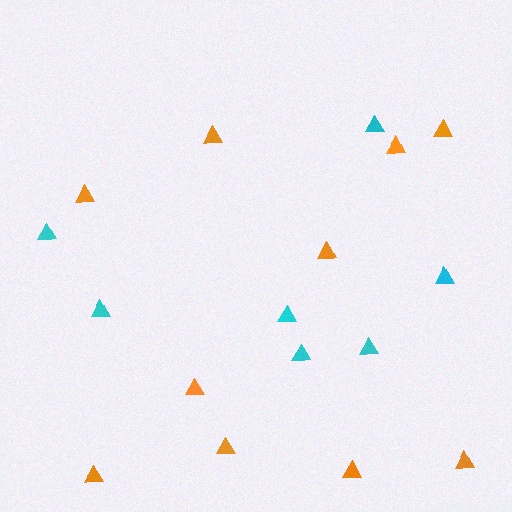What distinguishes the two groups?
There are 2 groups: one group of orange triangles (10) and one group of cyan triangles (7).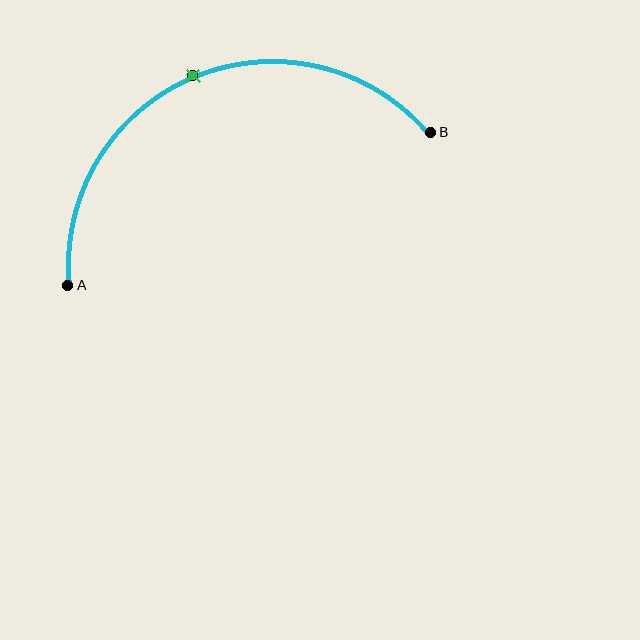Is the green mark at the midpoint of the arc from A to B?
Yes. The green mark lies on the arc at equal arc-length from both A and B — it is the arc midpoint.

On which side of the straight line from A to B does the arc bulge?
The arc bulges above the straight line connecting A and B.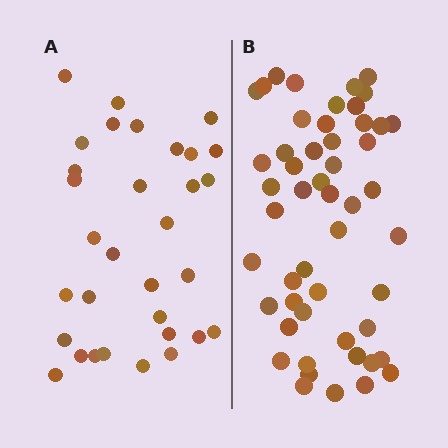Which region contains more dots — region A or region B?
Region B (the right region) has more dots.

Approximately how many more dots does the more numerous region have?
Region B has approximately 20 more dots than region A.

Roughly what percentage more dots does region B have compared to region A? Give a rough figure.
About 60% more.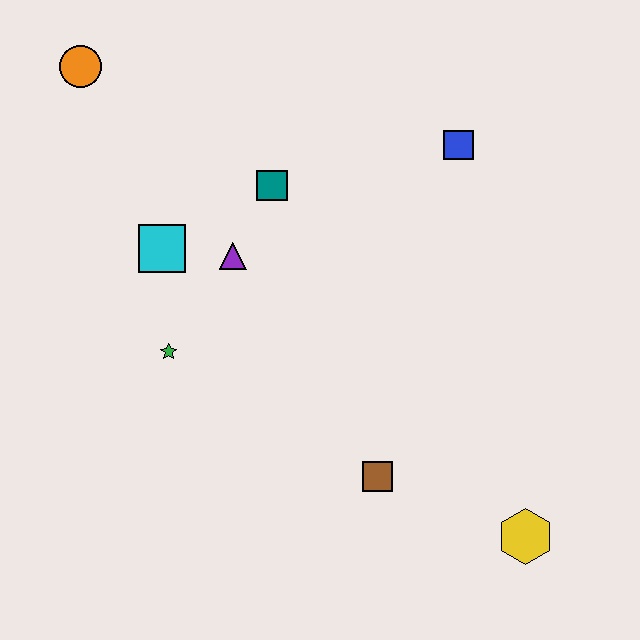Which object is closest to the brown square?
The yellow hexagon is closest to the brown square.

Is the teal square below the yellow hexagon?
No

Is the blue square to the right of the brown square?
Yes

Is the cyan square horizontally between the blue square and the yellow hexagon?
No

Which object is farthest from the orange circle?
The yellow hexagon is farthest from the orange circle.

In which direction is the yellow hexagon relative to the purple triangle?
The yellow hexagon is to the right of the purple triangle.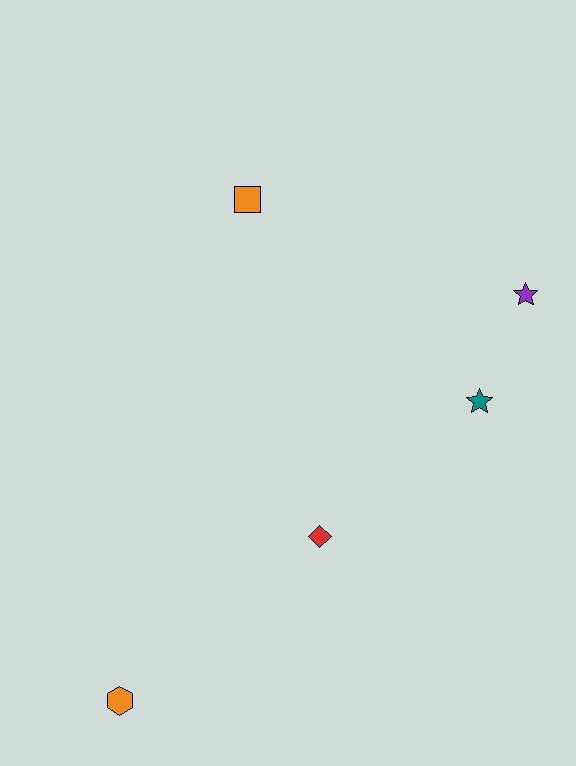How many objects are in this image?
There are 5 objects.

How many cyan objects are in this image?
There are no cyan objects.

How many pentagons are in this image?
There are no pentagons.